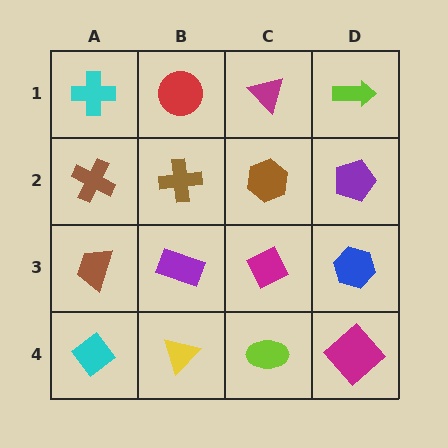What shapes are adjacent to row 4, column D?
A blue hexagon (row 3, column D), a lime ellipse (row 4, column C).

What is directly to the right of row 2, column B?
A brown hexagon.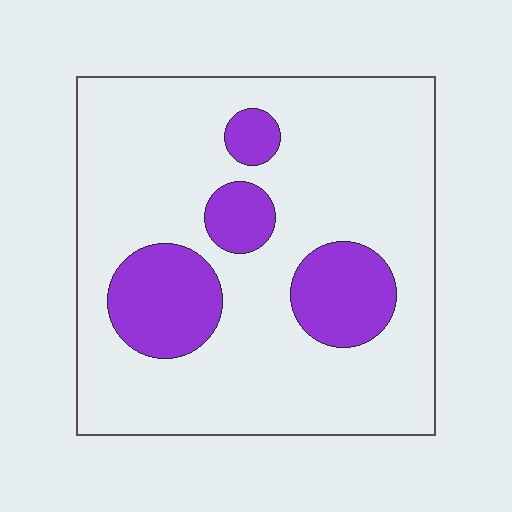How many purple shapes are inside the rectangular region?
4.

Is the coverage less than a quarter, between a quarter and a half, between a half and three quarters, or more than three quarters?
Less than a quarter.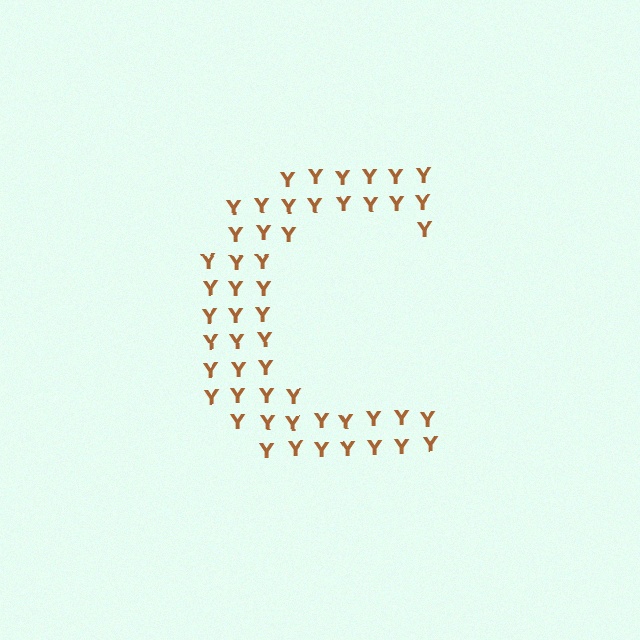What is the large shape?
The large shape is the letter C.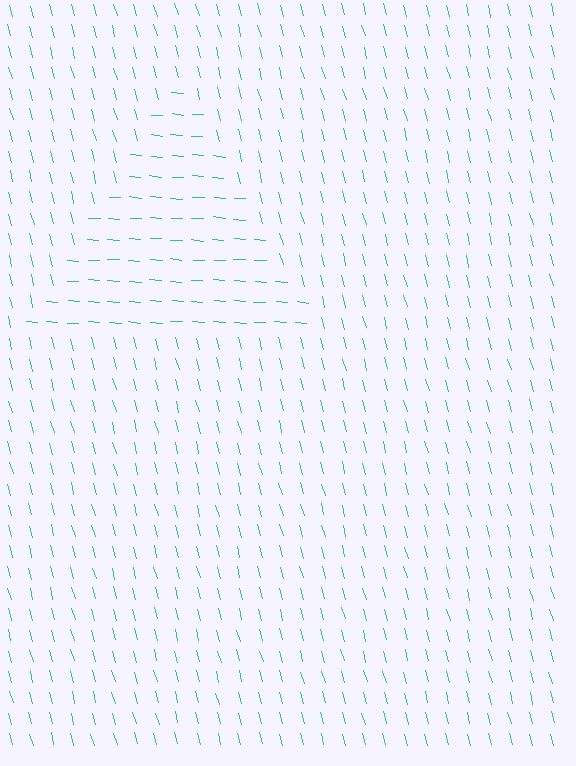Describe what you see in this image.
The image is filled with small cyan line segments. A triangle region in the image has lines oriented differently from the surrounding lines, creating a visible texture boundary.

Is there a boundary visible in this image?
Yes, there is a texture boundary formed by a change in line orientation.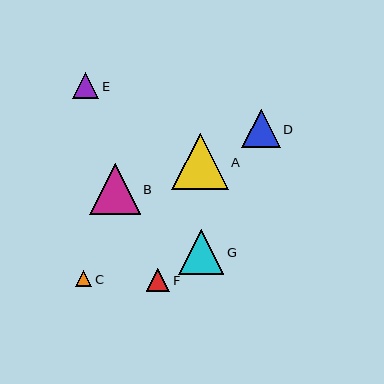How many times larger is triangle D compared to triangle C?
Triangle D is approximately 2.3 times the size of triangle C.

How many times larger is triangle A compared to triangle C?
Triangle A is approximately 3.4 times the size of triangle C.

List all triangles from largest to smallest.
From largest to smallest: A, B, G, D, E, F, C.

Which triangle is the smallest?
Triangle C is the smallest with a size of approximately 17 pixels.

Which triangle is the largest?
Triangle A is the largest with a size of approximately 57 pixels.